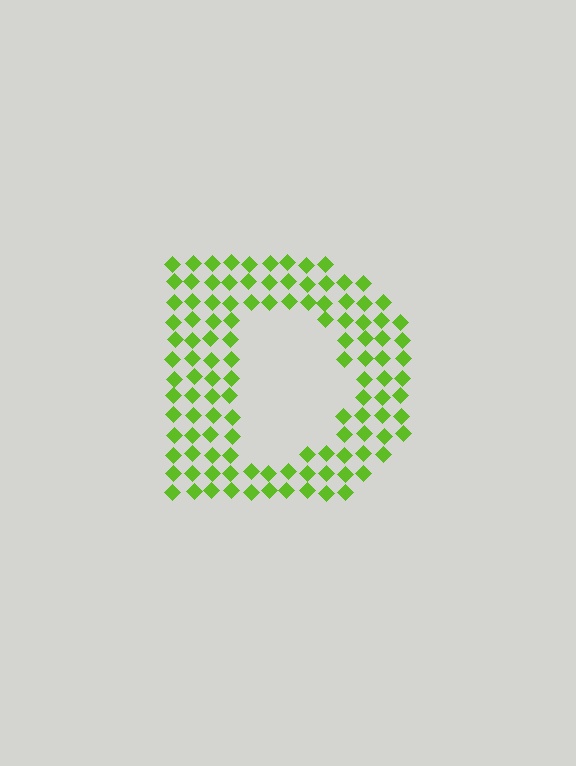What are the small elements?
The small elements are diamonds.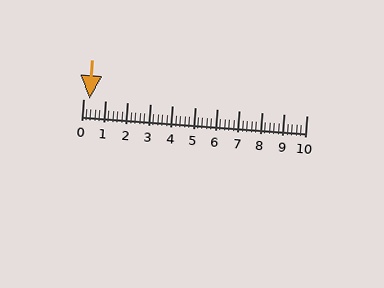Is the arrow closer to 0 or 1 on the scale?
The arrow is closer to 0.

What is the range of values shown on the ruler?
The ruler shows values from 0 to 10.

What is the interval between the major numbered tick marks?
The major tick marks are spaced 1 units apart.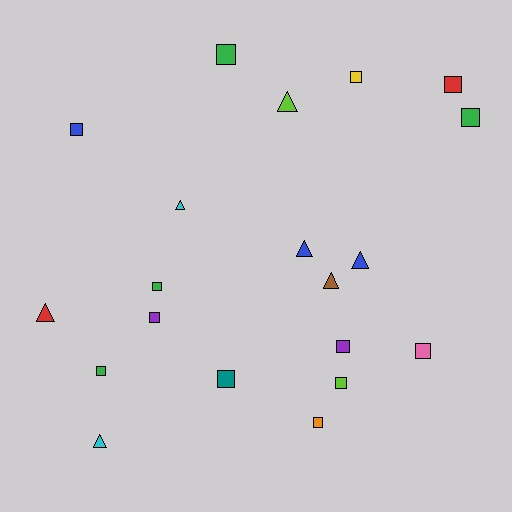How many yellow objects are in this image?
There is 1 yellow object.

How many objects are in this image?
There are 20 objects.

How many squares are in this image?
There are 13 squares.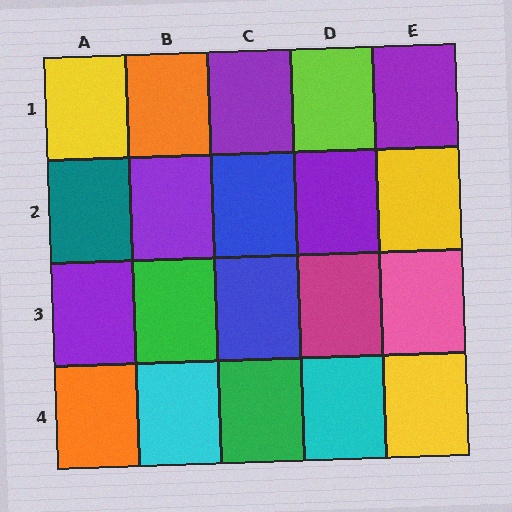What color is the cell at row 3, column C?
Blue.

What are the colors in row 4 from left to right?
Orange, cyan, green, cyan, yellow.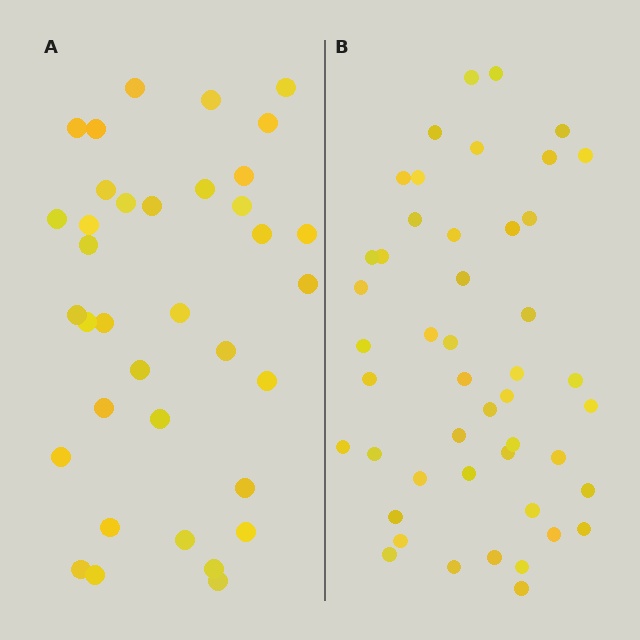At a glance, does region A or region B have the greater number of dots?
Region B (the right region) has more dots.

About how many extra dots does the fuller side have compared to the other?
Region B has roughly 12 or so more dots than region A.